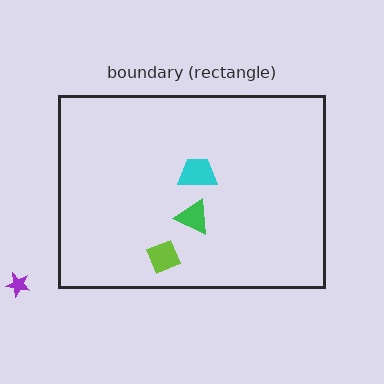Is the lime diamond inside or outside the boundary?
Inside.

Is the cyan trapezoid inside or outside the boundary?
Inside.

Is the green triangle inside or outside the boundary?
Inside.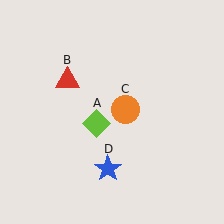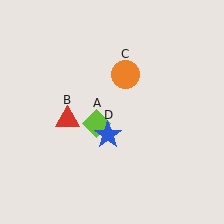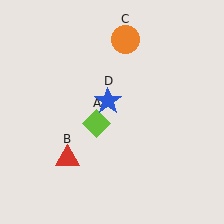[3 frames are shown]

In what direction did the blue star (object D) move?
The blue star (object D) moved up.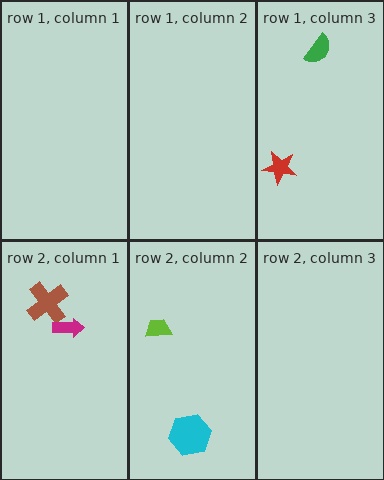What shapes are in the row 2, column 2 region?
The lime trapezoid, the cyan hexagon.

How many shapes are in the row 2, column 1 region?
2.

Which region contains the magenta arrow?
The row 2, column 1 region.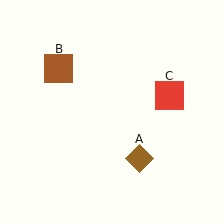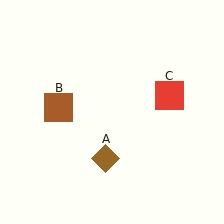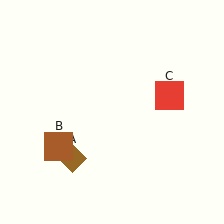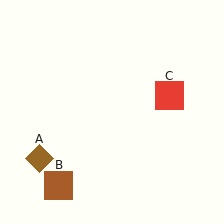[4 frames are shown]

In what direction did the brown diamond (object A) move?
The brown diamond (object A) moved left.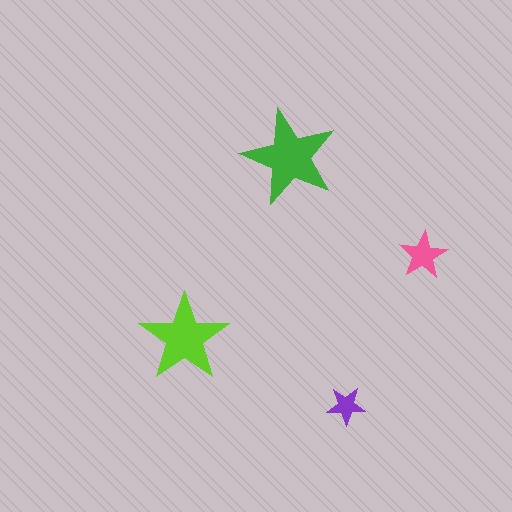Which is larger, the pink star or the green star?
The green one.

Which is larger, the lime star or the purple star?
The lime one.